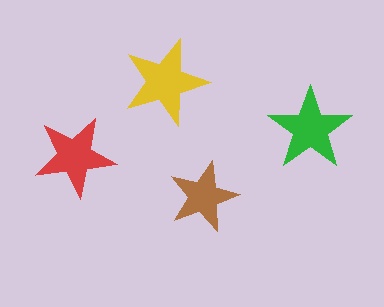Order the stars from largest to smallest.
the yellow one, the green one, the red one, the brown one.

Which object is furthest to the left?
The red star is leftmost.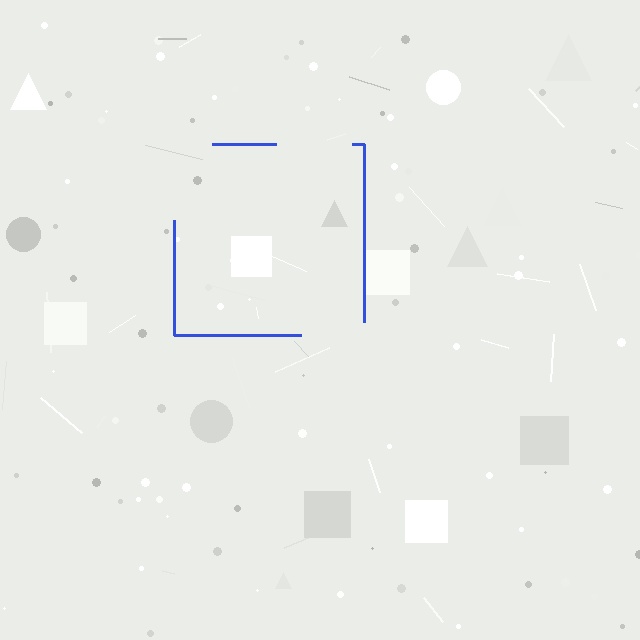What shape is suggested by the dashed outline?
The dashed outline suggests a square.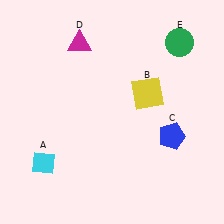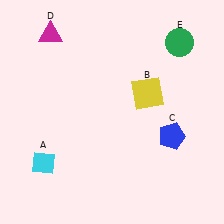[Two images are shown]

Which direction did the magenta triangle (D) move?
The magenta triangle (D) moved left.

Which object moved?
The magenta triangle (D) moved left.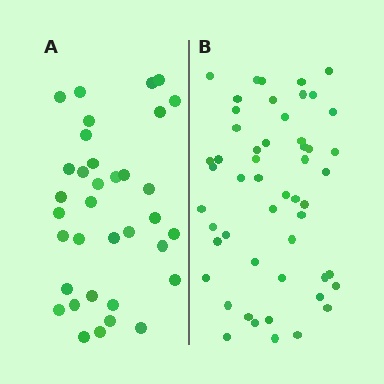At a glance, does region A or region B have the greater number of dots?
Region B (the right region) has more dots.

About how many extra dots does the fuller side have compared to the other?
Region B has approximately 15 more dots than region A.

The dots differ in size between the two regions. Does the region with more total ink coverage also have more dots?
No. Region A has more total ink coverage because its dots are larger, but region B actually contains more individual dots. Total area can be misleading — the number of items is what matters here.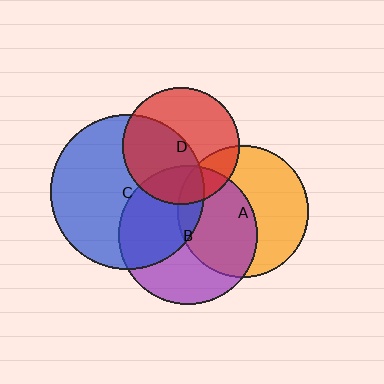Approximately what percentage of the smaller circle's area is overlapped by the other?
Approximately 10%.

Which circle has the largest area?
Circle C (blue).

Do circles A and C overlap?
Yes.